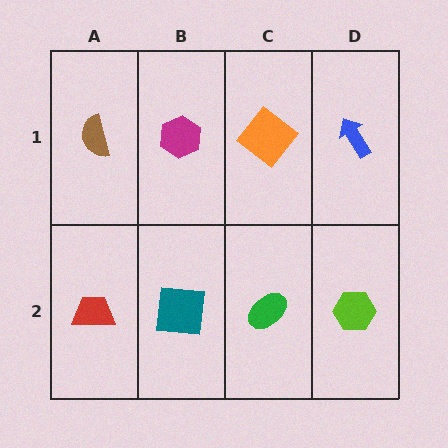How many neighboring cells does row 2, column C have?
3.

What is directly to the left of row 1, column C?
A magenta hexagon.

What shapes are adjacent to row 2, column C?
An orange diamond (row 1, column C), a teal square (row 2, column B), a lime hexagon (row 2, column D).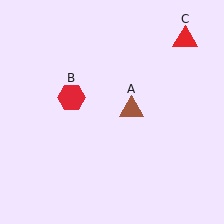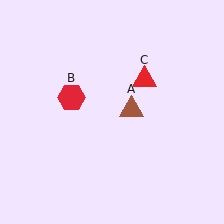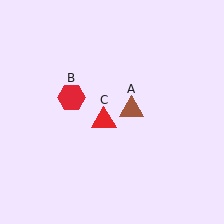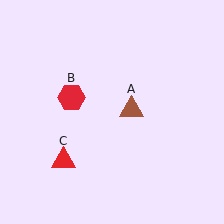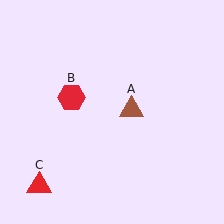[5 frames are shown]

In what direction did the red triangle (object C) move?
The red triangle (object C) moved down and to the left.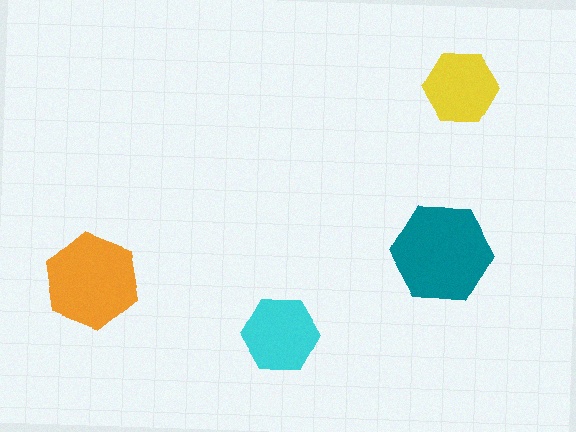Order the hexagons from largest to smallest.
the teal one, the orange one, the cyan one, the yellow one.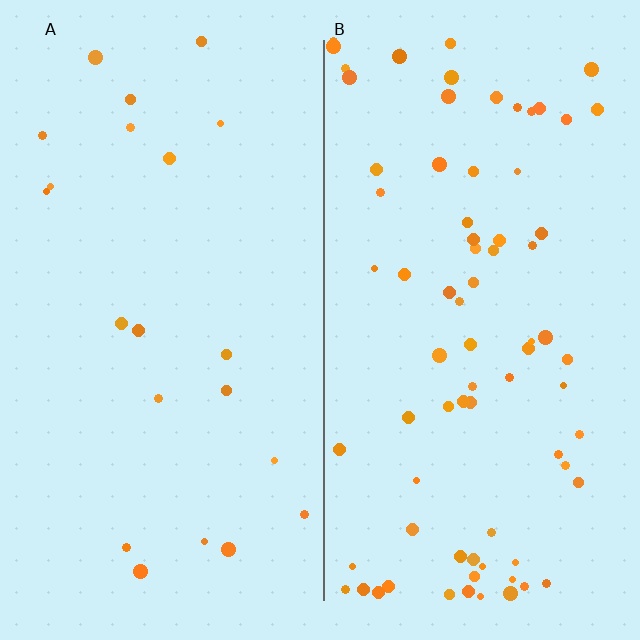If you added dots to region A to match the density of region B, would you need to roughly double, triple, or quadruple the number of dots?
Approximately quadruple.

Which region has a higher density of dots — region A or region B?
B (the right).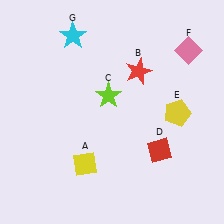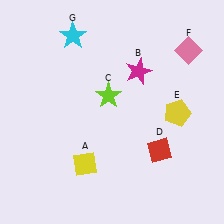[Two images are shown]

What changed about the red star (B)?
In Image 1, B is red. In Image 2, it changed to magenta.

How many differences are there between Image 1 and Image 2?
There is 1 difference between the two images.